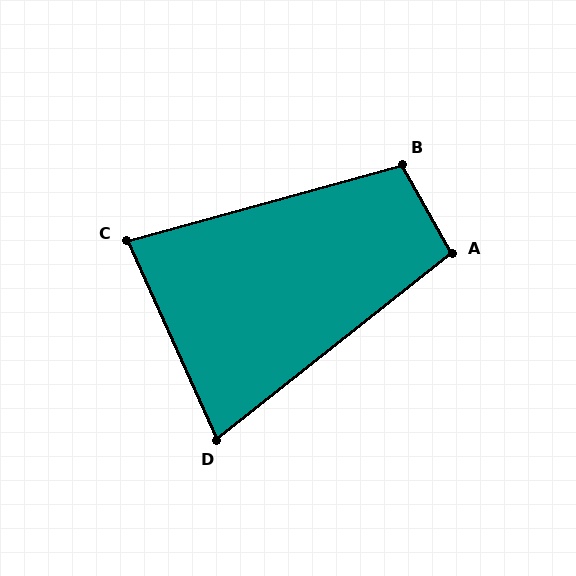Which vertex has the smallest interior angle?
D, at approximately 76 degrees.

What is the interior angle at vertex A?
Approximately 99 degrees (obtuse).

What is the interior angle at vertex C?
Approximately 81 degrees (acute).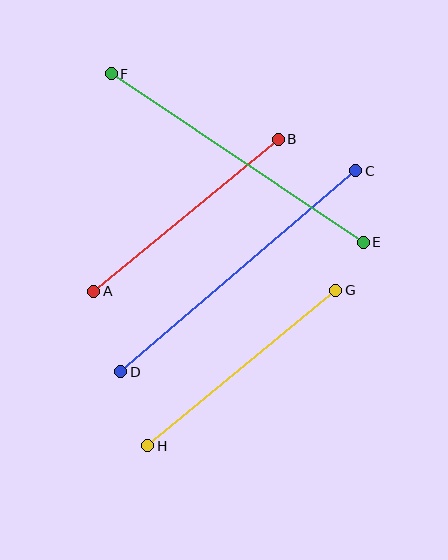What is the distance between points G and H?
The distance is approximately 244 pixels.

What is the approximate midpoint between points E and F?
The midpoint is at approximately (237, 158) pixels.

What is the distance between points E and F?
The distance is approximately 303 pixels.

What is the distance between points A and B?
The distance is approximately 239 pixels.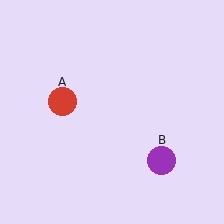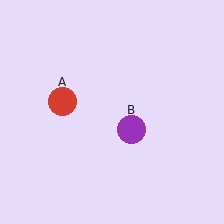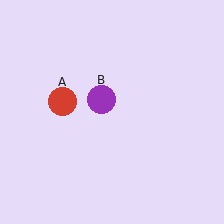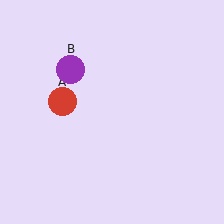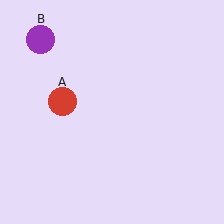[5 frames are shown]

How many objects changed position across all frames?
1 object changed position: purple circle (object B).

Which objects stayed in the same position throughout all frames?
Red circle (object A) remained stationary.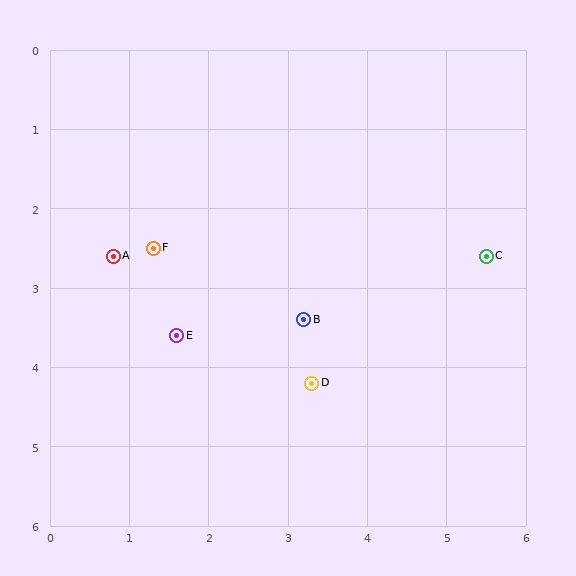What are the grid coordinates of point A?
Point A is at approximately (0.8, 2.6).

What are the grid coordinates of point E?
Point E is at approximately (1.6, 3.6).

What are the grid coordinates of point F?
Point F is at approximately (1.3, 2.5).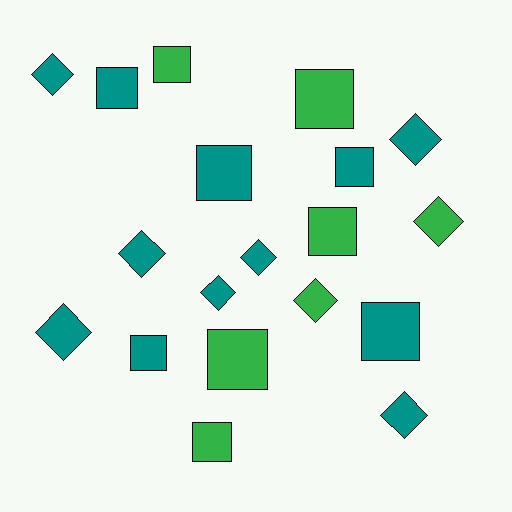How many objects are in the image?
There are 19 objects.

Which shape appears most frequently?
Square, with 10 objects.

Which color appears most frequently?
Teal, with 12 objects.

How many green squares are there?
There are 5 green squares.